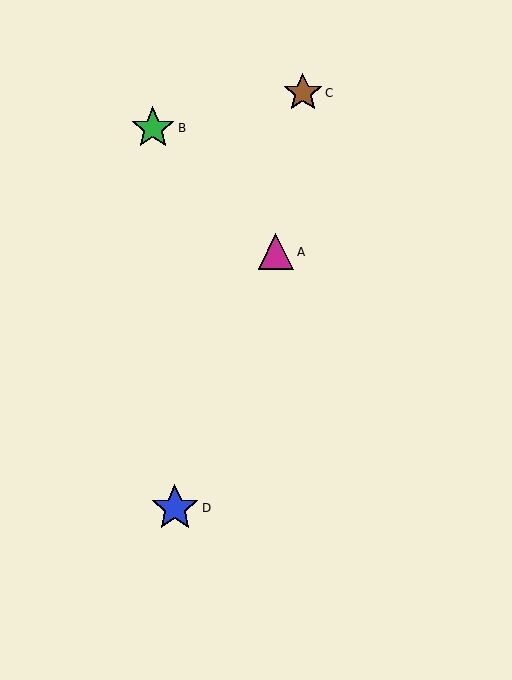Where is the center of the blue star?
The center of the blue star is at (175, 508).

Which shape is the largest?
The blue star (labeled D) is the largest.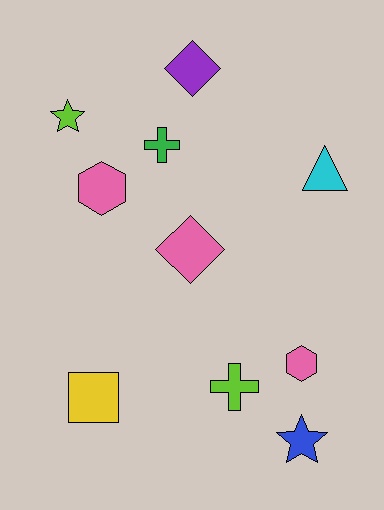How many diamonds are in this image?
There are 2 diamonds.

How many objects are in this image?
There are 10 objects.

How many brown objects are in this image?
There are no brown objects.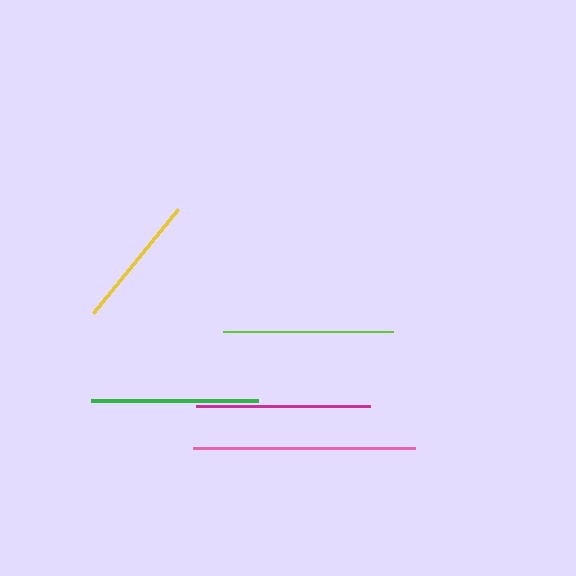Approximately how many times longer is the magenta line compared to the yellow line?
The magenta line is approximately 1.3 times the length of the yellow line.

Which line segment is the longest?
The pink line is the longest at approximately 222 pixels.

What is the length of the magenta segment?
The magenta segment is approximately 174 pixels long.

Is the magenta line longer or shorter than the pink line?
The pink line is longer than the magenta line.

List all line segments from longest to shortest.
From longest to shortest: pink, magenta, lime, green, yellow.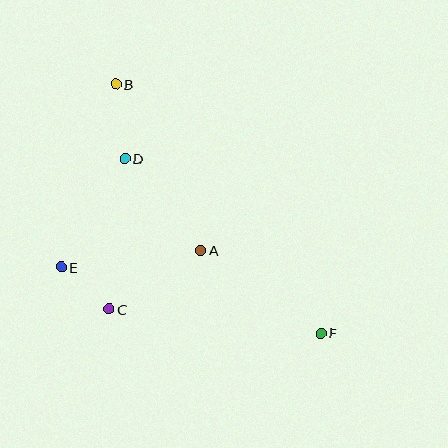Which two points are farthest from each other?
Points B and F are farthest from each other.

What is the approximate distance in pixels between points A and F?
The distance between A and F is approximately 146 pixels.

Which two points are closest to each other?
Points C and E are closest to each other.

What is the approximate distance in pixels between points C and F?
The distance between C and F is approximately 213 pixels.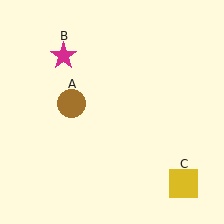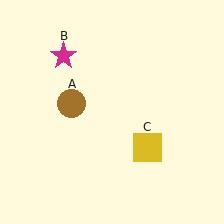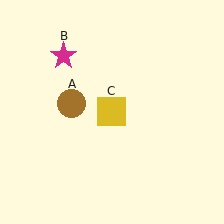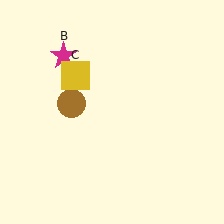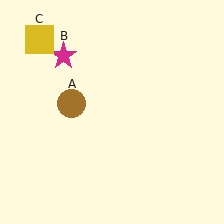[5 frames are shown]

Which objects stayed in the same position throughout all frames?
Brown circle (object A) and magenta star (object B) remained stationary.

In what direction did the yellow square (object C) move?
The yellow square (object C) moved up and to the left.